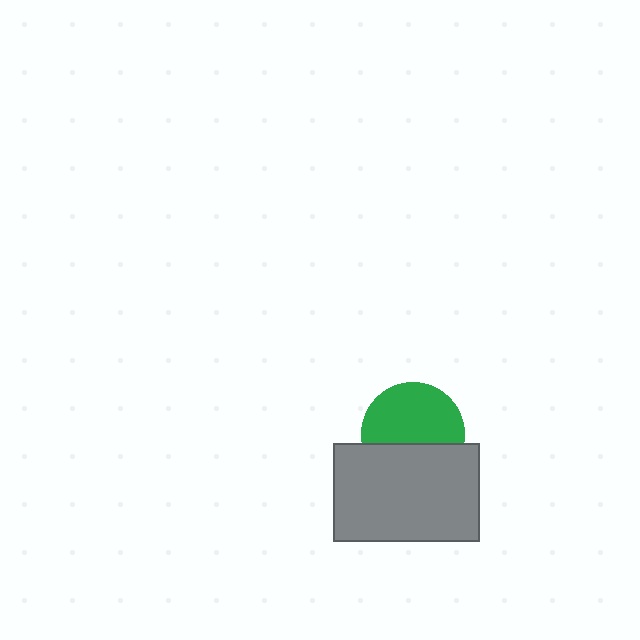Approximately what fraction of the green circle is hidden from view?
Roughly 39% of the green circle is hidden behind the gray rectangle.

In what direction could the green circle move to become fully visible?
The green circle could move up. That would shift it out from behind the gray rectangle entirely.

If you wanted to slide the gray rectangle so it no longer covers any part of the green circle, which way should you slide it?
Slide it down — that is the most direct way to separate the two shapes.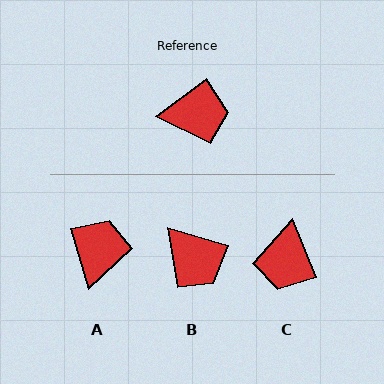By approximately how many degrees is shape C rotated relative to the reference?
Approximately 105 degrees clockwise.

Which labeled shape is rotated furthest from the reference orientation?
C, about 105 degrees away.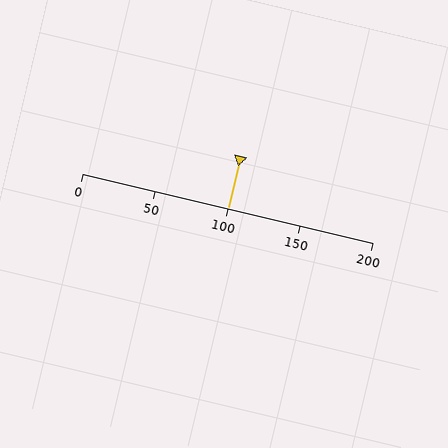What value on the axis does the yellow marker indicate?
The marker indicates approximately 100.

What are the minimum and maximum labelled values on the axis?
The axis runs from 0 to 200.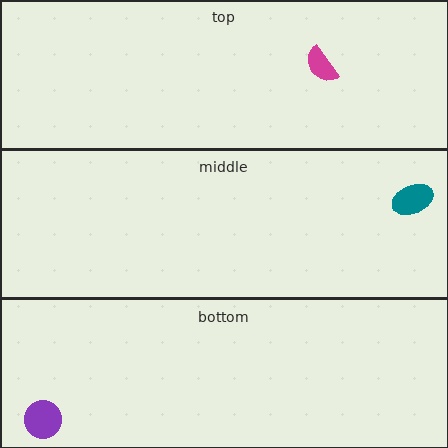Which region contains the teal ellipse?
The middle region.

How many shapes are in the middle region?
1.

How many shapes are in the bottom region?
1.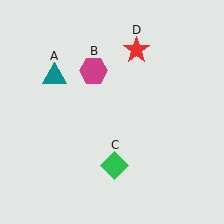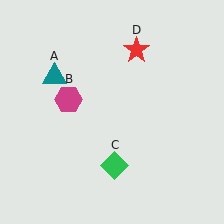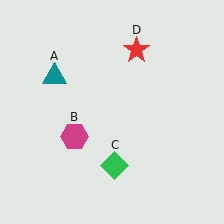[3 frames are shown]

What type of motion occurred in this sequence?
The magenta hexagon (object B) rotated counterclockwise around the center of the scene.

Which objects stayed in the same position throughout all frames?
Teal triangle (object A) and green diamond (object C) and red star (object D) remained stationary.